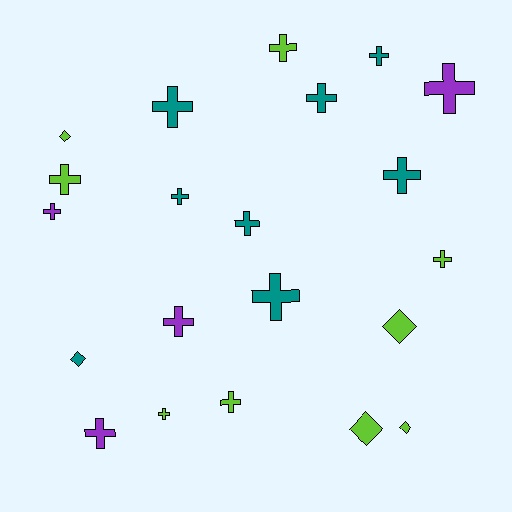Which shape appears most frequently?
Cross, with 16 objects.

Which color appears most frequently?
Lime, with 9 objects.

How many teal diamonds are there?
There is 1 teal diamond.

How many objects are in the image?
There are 21 objects.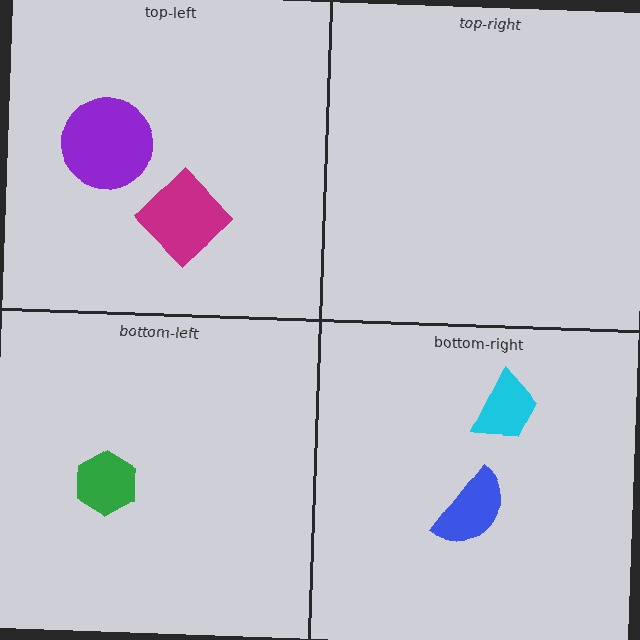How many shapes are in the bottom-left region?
1.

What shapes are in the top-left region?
The magenta diamond, the purple circle.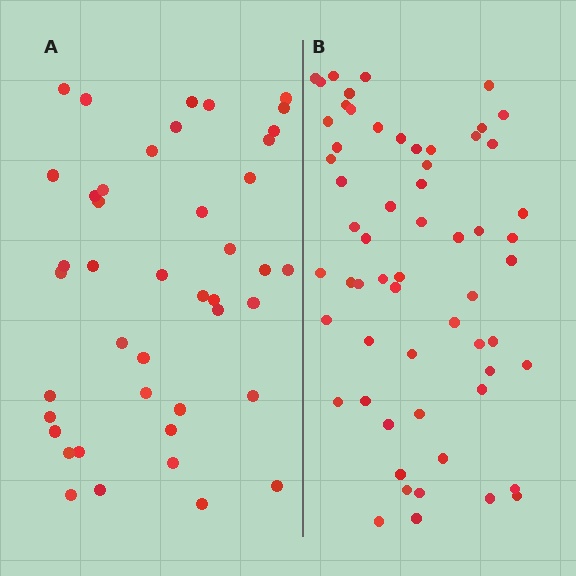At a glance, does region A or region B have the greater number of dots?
Region B (the right region) has more dots.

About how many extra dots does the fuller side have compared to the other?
Region B has approximately 15 more dots than region A.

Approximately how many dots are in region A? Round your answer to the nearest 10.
About 40 dots. (The exact count is 43, which rounds to 40.)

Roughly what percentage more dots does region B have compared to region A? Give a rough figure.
About 40% more.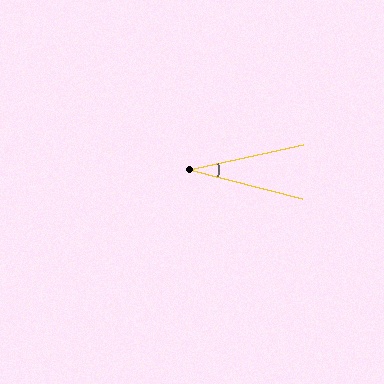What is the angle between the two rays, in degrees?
Approximately 27 degrees.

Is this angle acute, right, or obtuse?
It is acute.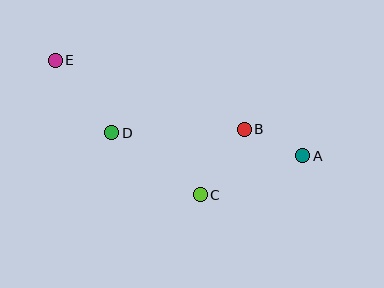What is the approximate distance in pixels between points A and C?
The distance between A and C is approximately 110 pixels.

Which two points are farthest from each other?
Points A and E are farthest from each other.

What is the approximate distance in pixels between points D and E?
The distance between D and E is approximately 92 pixels.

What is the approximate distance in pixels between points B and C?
The distance between B and C is approximately 79 pixels.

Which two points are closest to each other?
Points A and B are closest to each other.